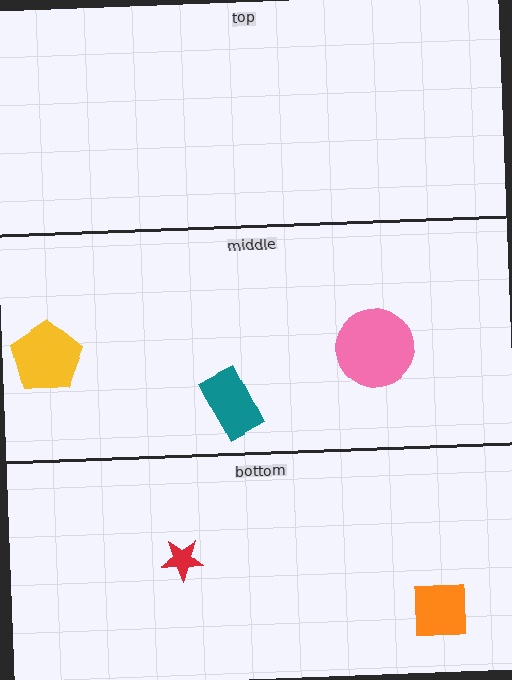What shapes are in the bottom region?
The red star, the orange square.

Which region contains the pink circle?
The middle region.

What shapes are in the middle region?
The yellow pentagon, the teal rectangle, the pink circle.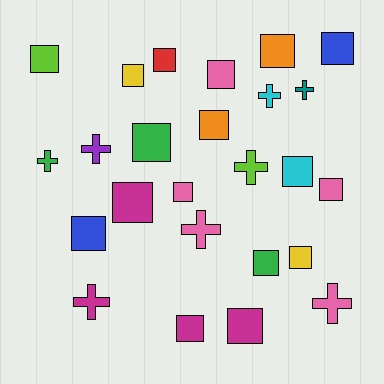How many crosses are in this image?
There are 8 crosses.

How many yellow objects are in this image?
There are 2 yellow objects.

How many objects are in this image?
There are 25 objects.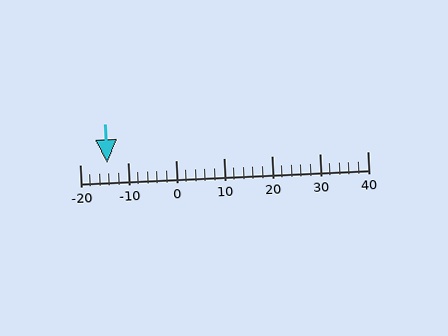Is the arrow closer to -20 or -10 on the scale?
The arrow is closer to -10.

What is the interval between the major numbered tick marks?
The major tick marks are spaced 10 units apart.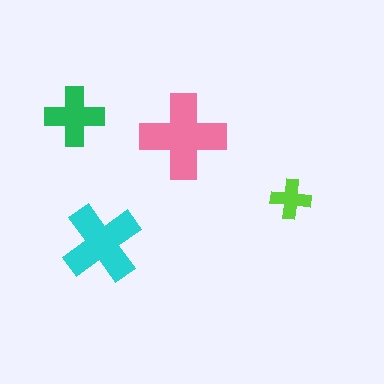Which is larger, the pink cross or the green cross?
The pink one.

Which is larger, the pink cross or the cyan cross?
The pink one.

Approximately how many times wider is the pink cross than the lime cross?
About 2 times wider.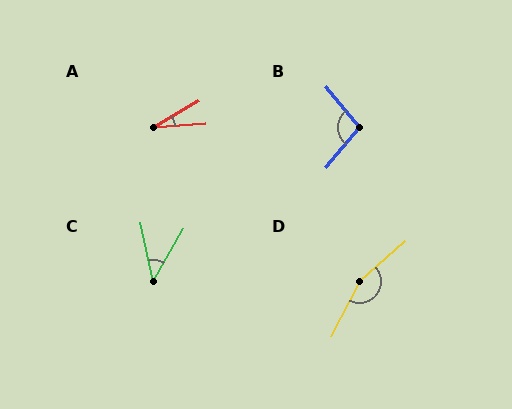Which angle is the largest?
D, at approximately 159 degrees.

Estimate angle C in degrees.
Approximately 41 degrees.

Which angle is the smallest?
A, at approximately 27 degrees.